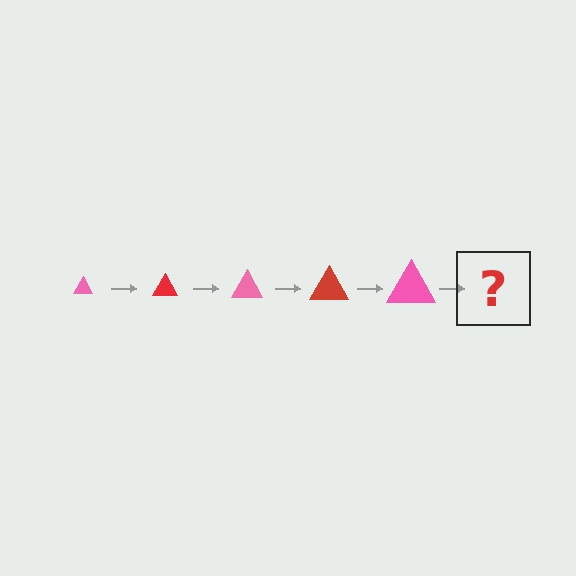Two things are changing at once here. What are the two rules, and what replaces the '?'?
The two rules are that the triangle grows larger each step and the color cycles through pink and red. The '?' should be a red triangle, larger than the previous one.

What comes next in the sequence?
The next element should be a red triangle, larger than the previous one.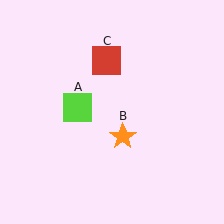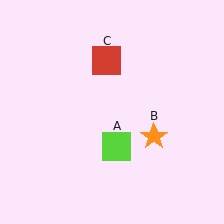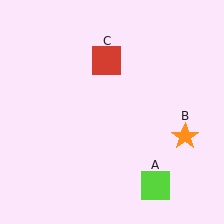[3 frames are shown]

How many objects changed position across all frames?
2 objects changed position: lime square (object A), orange star (object B).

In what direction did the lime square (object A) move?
The lime square (object A) moved down and to the right.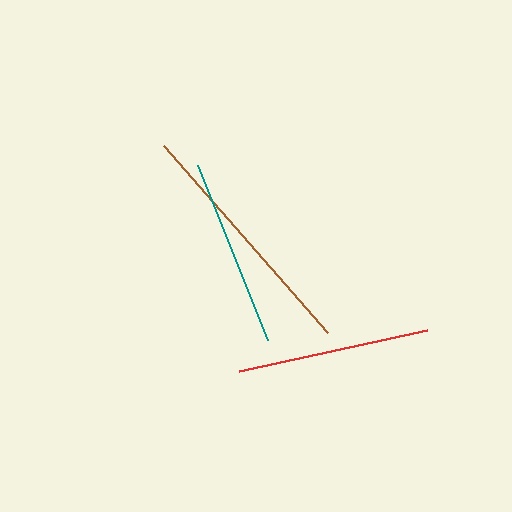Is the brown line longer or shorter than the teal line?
The brown line is longer than the teal line.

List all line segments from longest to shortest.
From longest to shortest: brown, red, teal.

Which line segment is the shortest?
The teal line is the shortest at approximately 188 pixels.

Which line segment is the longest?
The brown line is the longest at approximately 248 pixels.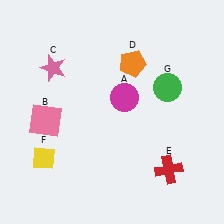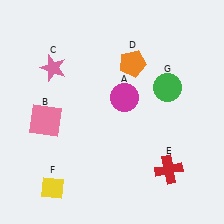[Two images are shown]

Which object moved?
The yellow diamond (F) moved down.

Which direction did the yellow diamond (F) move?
The yellow diamond (F) moved down.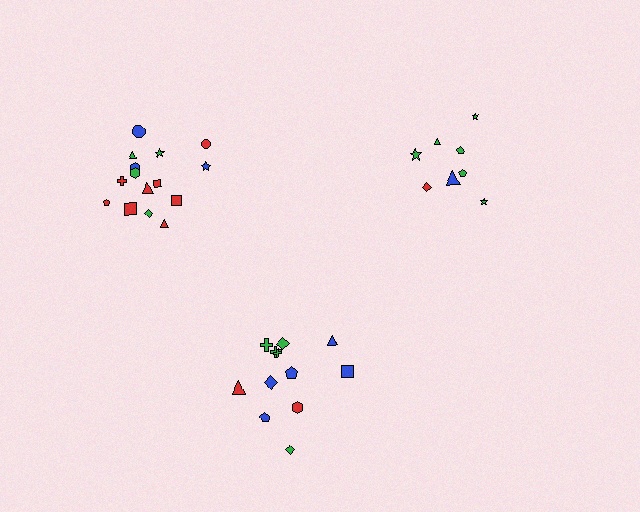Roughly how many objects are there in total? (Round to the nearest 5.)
Roughly 35 objects in total.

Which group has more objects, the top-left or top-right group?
The top-left group.